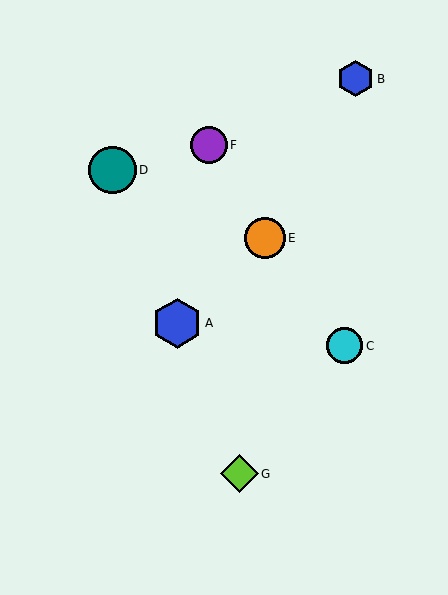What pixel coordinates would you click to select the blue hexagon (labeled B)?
Click at (356, 79) to select the blue hexagon B.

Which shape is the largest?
The blue hexagon (labeled A) is the largest.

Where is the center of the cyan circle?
The center of the cyan circle is at (345, 346).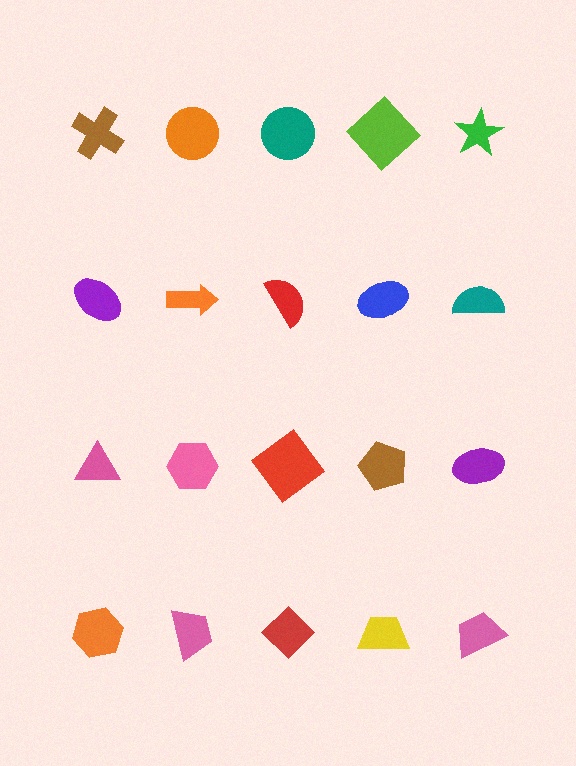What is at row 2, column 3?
A red semicircle.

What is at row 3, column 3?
A red diamond.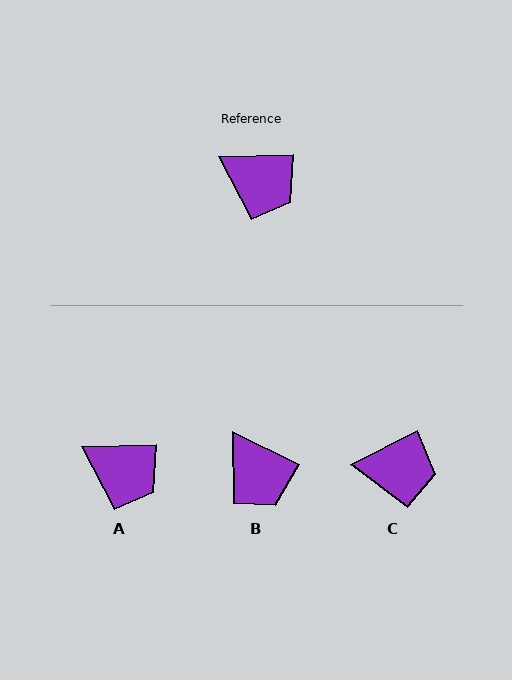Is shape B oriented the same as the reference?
No, it is off by about 27 degrees.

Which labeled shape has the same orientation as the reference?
A.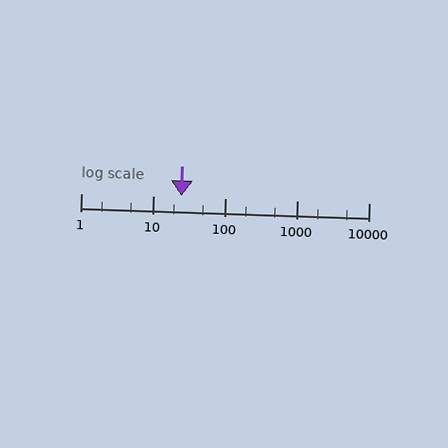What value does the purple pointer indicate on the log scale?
The pointer indicates approximately 25.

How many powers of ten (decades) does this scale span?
The scale spans 4 decades, from 1 to 10000.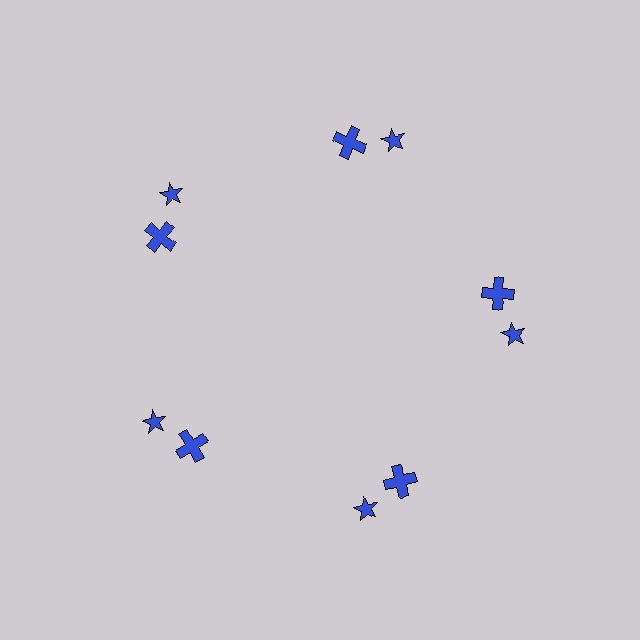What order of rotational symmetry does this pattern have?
This pattern has 5-fold rotational symmetry.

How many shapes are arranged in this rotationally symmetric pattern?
There are 10 shapes, arranged in 5 groups of 2.